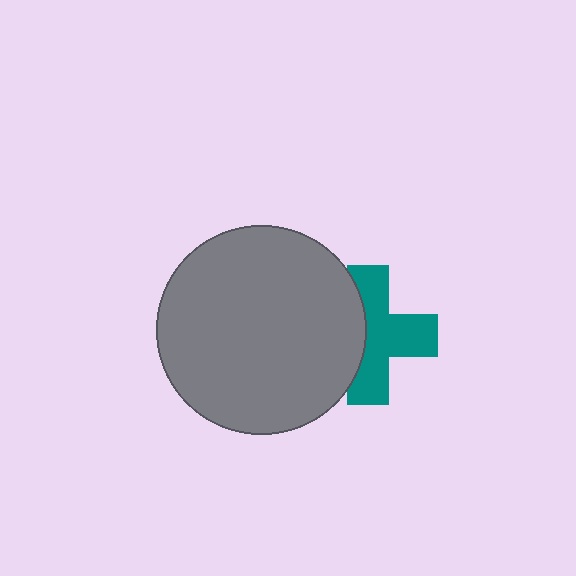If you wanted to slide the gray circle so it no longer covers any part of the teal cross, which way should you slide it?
Slide it left — that is the most direct way to separate the two shapes.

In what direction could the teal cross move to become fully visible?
The teal cross could move right. That would shift it out from behind the gray circle entirely.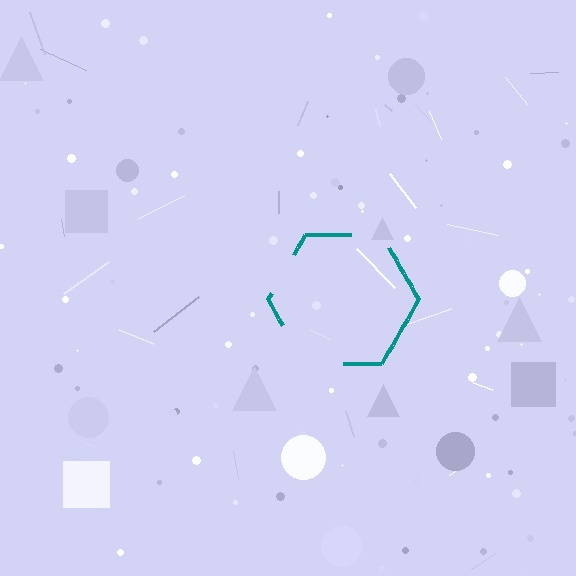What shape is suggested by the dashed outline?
The dashed outline suggests a hexagon.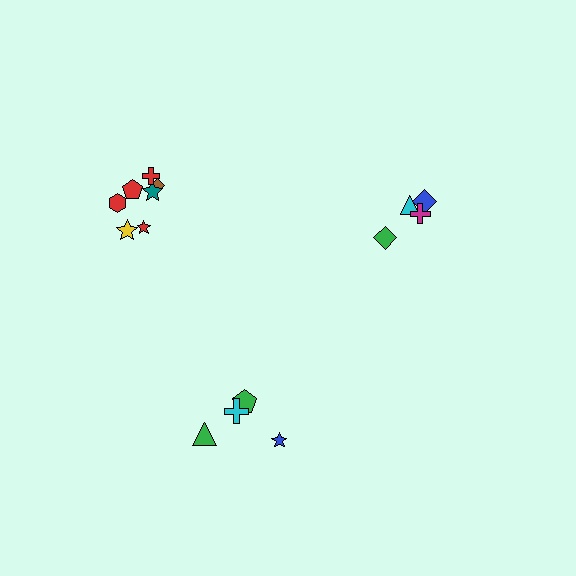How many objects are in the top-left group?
There are 7 objects.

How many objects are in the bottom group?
There are 4 objects.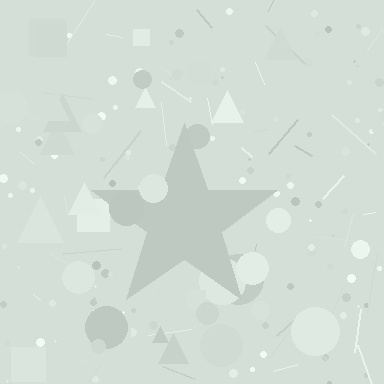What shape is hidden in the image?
A star is hidden in the image.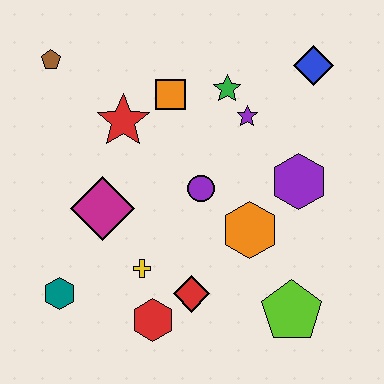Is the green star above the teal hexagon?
Yes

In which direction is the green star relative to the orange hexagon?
The green star is above the orange hexagon.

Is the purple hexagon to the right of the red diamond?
Yes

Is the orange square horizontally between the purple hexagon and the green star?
No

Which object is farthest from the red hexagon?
The blue diamond is farthest from the red hexagon.